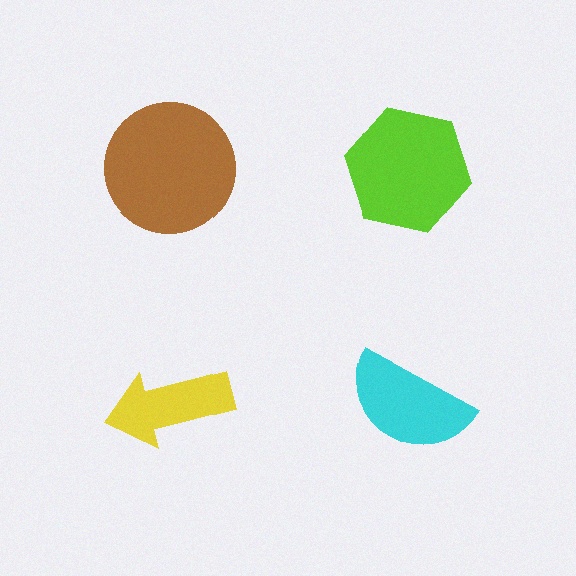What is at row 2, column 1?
A yellow arrow.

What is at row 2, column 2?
A cyan semicircle.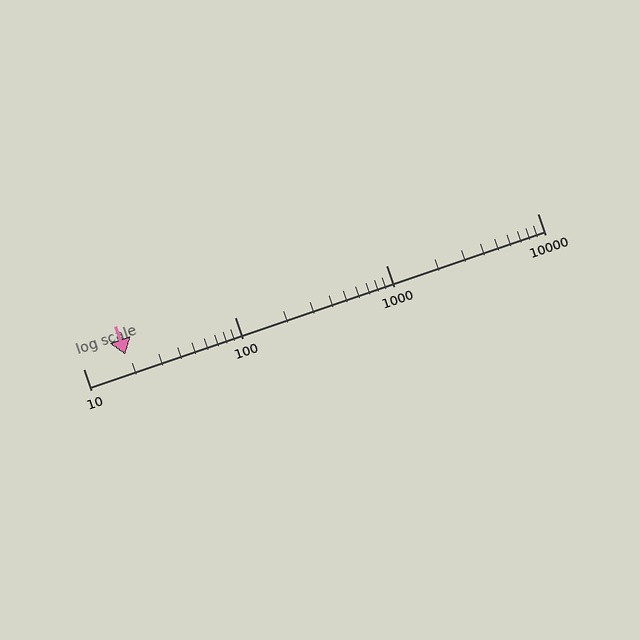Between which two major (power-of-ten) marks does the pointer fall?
The pointer is between 10 and 100.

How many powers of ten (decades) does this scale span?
The scale spans 3 decades, from 10 to 10000.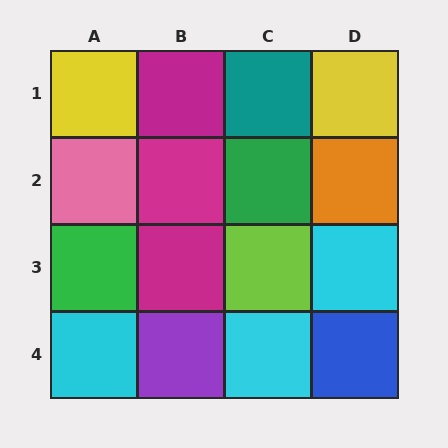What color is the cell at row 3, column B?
Magenta.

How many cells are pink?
1 cell is pink.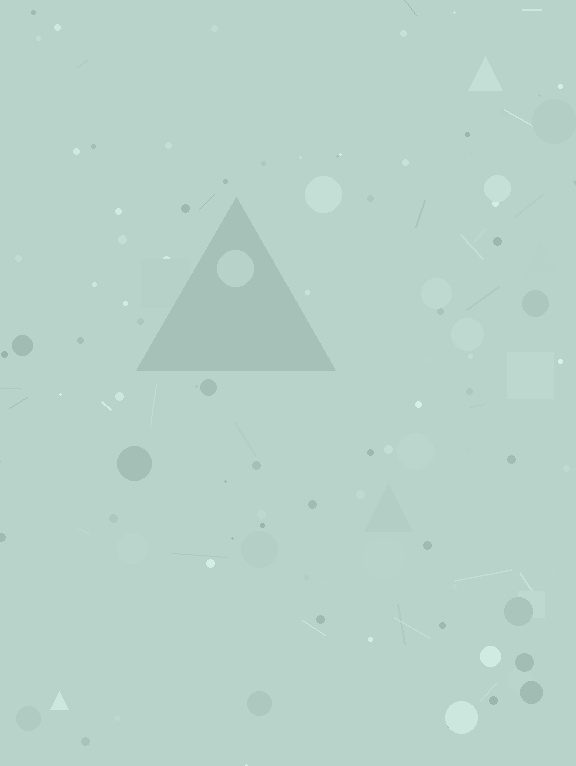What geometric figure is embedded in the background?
A triangle is embedded in the background.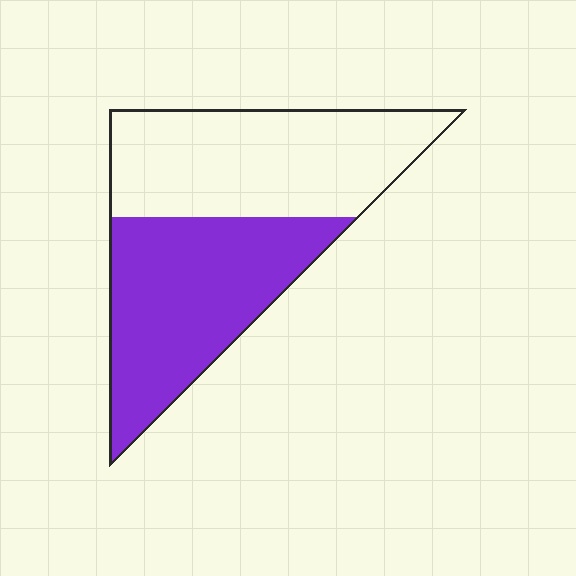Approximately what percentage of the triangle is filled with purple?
Approximately 50%.